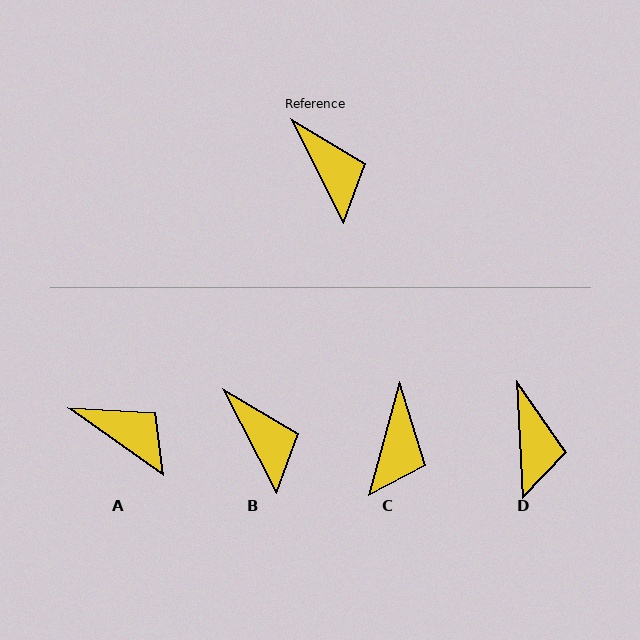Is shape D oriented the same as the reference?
No, it is off by about 24 degrees.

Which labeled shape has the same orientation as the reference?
B.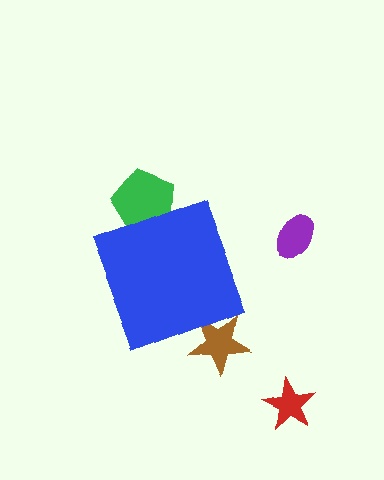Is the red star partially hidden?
No, the red star is fully visible.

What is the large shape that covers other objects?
A blue diamond.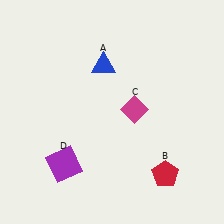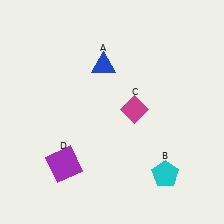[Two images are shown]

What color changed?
The pentagon (B) changed from red in Image 1 to cyan in Image 2.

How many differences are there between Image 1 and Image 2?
There is 1 difference between the two images.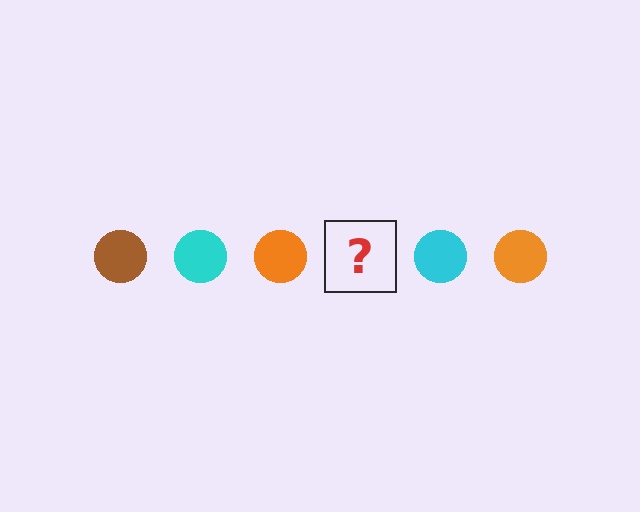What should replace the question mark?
The question mark should be replaced with a brown circle.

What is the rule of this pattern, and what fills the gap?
The rule is that the pattern cycles through brown, cyan, orange circles. The gap should be filled with a brown circle.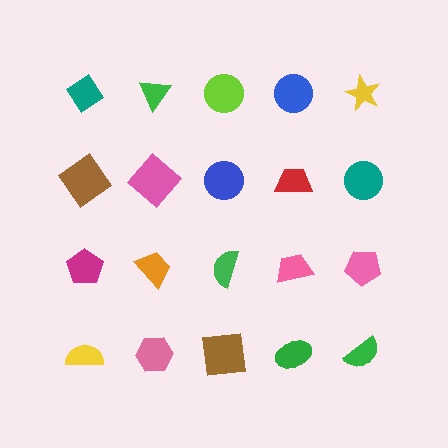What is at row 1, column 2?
A green triangle.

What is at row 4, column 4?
A green ellipse.